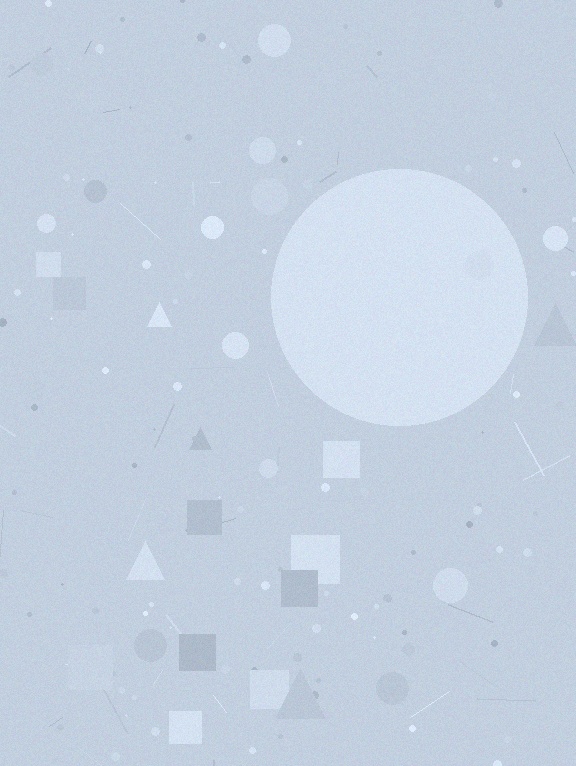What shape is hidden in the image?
A circle is hidden in the image.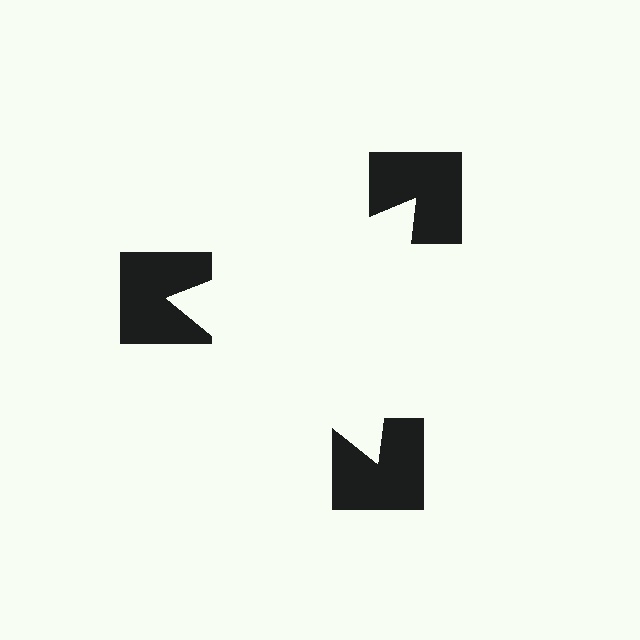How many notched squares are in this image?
There are 3 — one at each vertex of the illusory triangle.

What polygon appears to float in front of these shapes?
An illusory triangle — its edges are inferred from the aligned wedge cuts in the notched squares, not physically drawn.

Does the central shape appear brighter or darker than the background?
It typically appears slightly brighter than the background, even though no actual brightness change is drawn.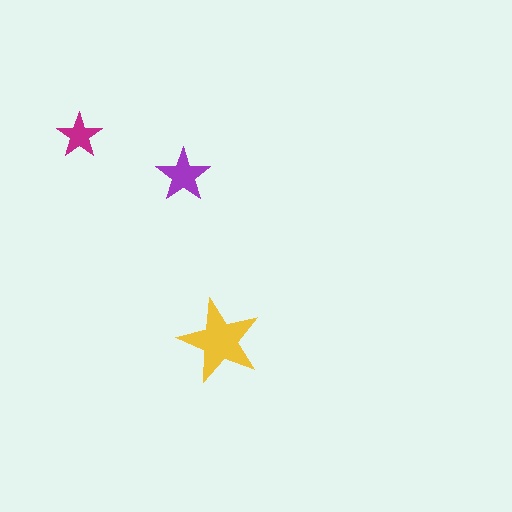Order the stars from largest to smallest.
the yellow one, the purple one, the magenta one.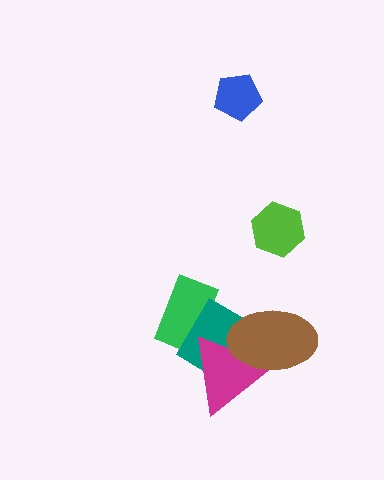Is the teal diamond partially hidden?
Yes, it is partially covered by another shape.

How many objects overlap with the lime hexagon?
0 objects overlap with the lime hexagon.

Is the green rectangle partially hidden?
Yes, it is partially covered by another shape.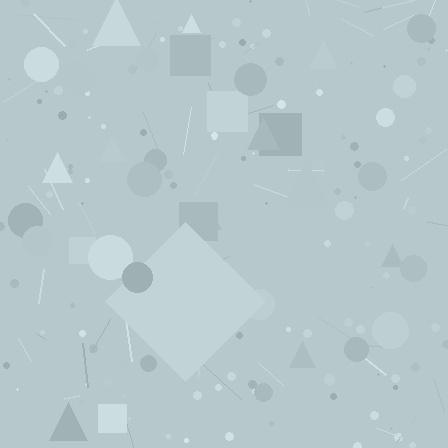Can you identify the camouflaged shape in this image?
The camouflaged shape is a diamond.